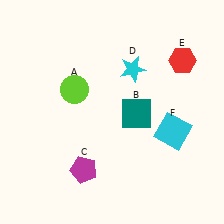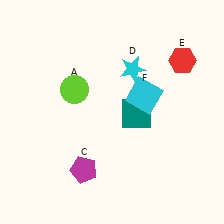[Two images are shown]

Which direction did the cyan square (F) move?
The cyan square (F) moved up.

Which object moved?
The cyan square (F) moved up.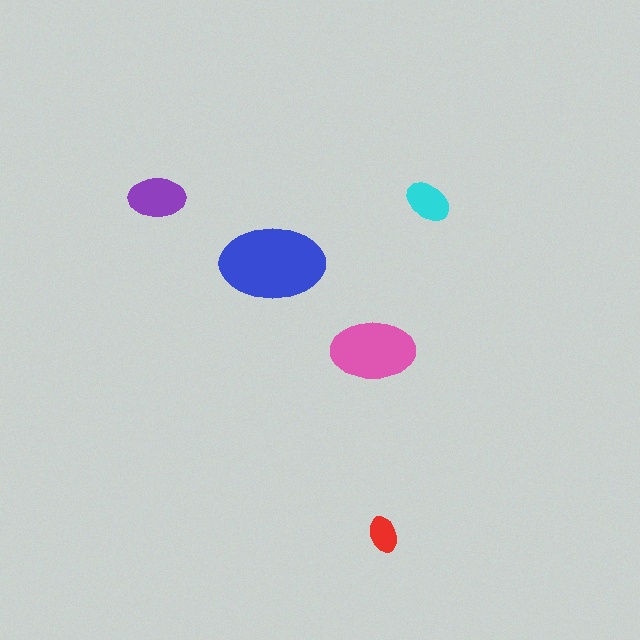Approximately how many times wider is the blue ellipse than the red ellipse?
About 3 times wider.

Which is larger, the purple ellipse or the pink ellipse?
The pink one.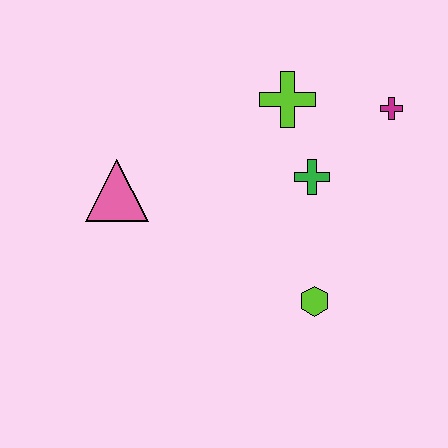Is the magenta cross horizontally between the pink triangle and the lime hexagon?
No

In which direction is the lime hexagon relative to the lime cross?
The lime hexagon is below the lime cross.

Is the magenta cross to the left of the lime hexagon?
No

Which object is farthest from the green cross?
The pink triangle is farthest from the green cross.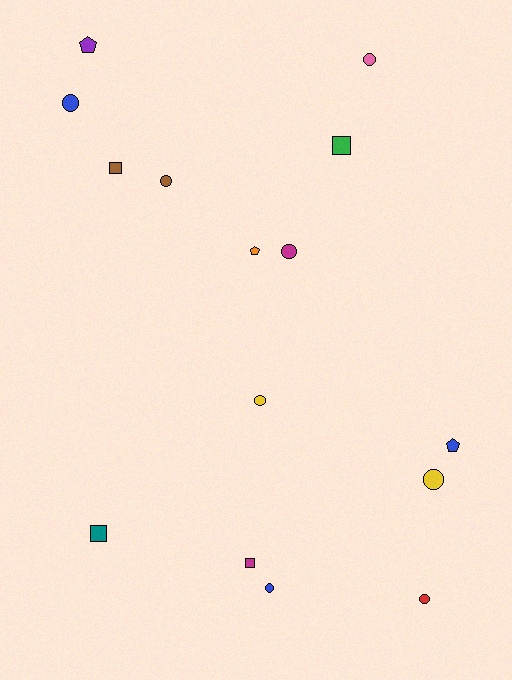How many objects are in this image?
There are 15 objects.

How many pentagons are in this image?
There are 3 pentagons.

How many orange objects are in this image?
There is 1 orange object.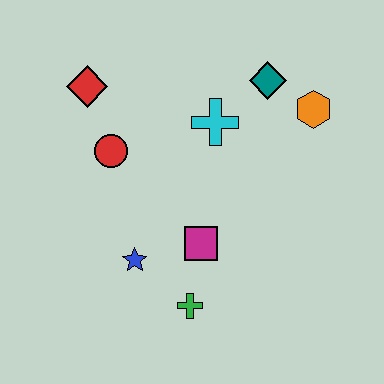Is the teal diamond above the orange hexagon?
Yes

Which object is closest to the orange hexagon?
The teal diamond is closest to the orange hexagon.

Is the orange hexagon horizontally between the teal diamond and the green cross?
No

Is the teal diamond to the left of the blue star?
No